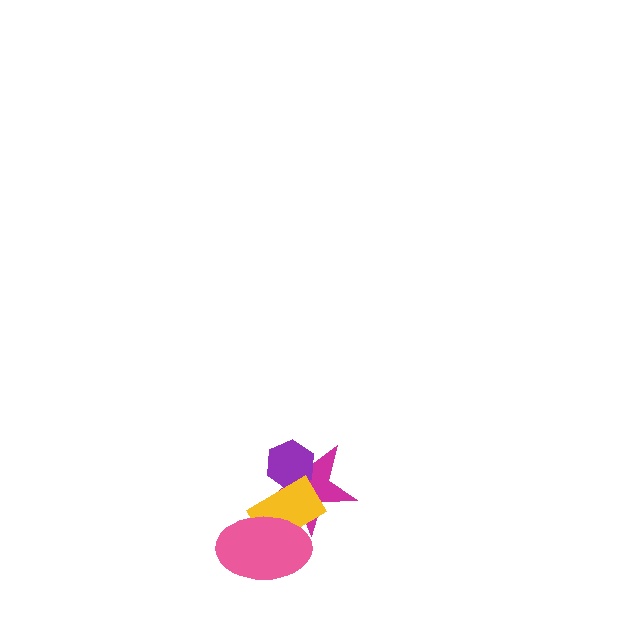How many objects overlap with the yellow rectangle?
3 objects overlap with the yellow rectangle.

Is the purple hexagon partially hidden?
Yes, it is partially covered by another shape.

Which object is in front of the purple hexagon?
The yellow rectangle is in front of the purple hexagon.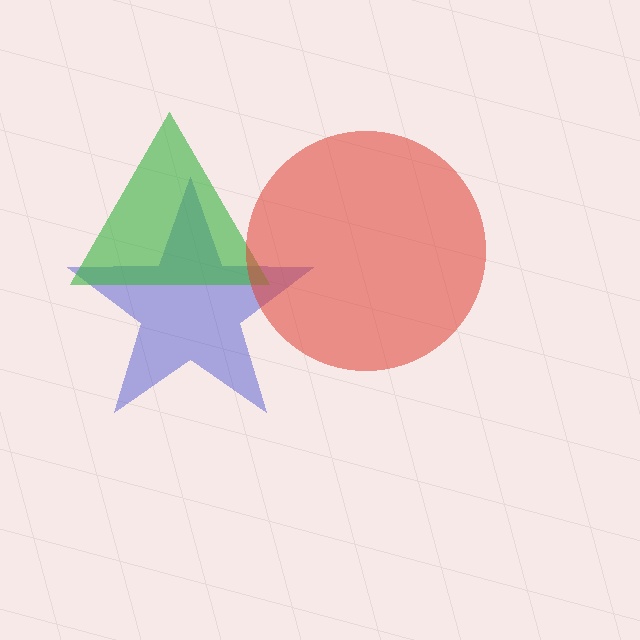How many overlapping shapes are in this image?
There are 3 overlapping shapes in the image.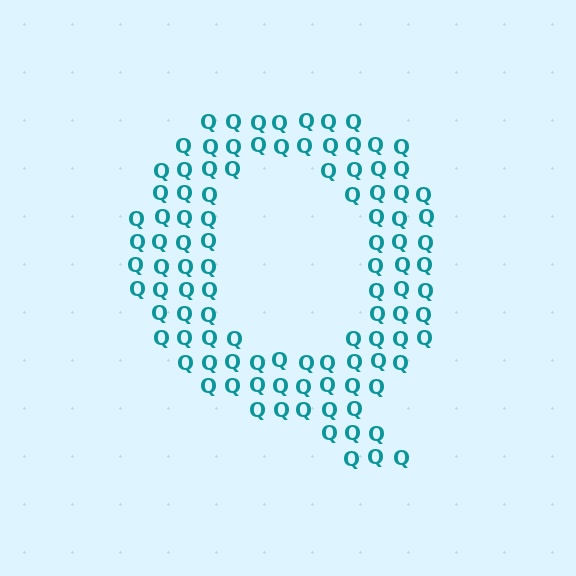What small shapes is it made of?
It is made of small letter Q's.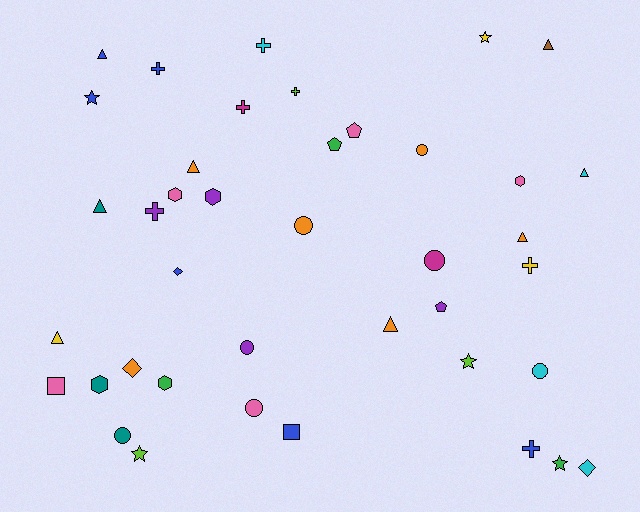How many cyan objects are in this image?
There are 4 cyan objects.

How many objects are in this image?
There are 40 objects.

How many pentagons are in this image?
There are 3 pentagons.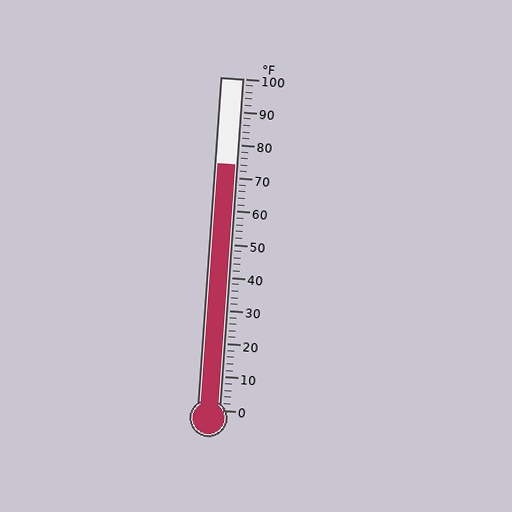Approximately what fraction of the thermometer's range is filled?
The thermometer is filled to approximately 75% of its range.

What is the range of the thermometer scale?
The thermometer scale ranges from 0°F to 100°F.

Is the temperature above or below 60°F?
The temperature is above 60°F.